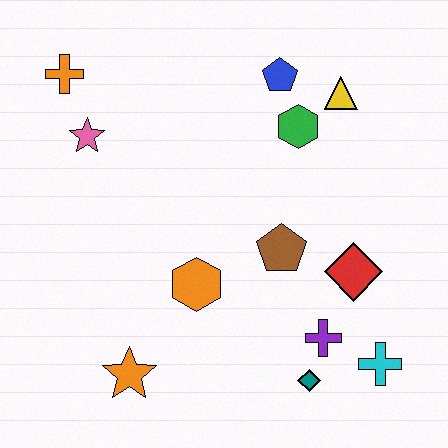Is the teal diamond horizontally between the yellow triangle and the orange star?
Yes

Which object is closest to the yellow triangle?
The green hexagon is closest to the yellow triangle.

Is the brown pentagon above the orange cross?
No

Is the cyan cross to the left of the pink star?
No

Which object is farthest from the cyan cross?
The orange cross is farthest from the cyan cross.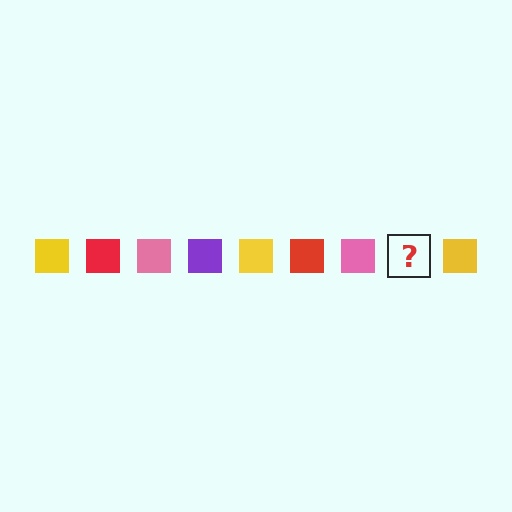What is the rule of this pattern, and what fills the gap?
The rule is that the pattern cycles through yellow, red, pink, purple squares. The gap should be filled with a purple square.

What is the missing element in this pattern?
The missing element is a purple square.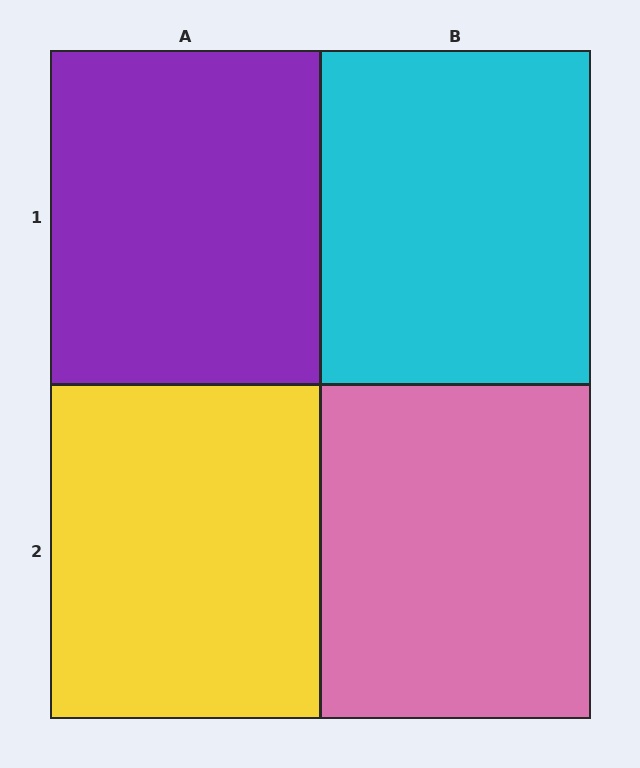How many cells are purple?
1 cell is purple.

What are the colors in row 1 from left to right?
Purple, cyan.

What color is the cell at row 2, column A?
Yellow.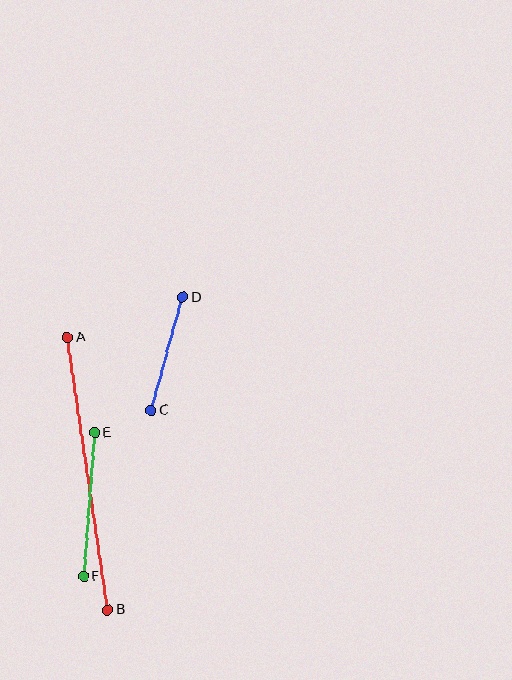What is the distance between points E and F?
The distance is approximately 144 pixels.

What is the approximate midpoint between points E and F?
The midpoint is at approximately (89, 505) pixels.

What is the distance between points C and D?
The distance is approximately 118 pixels.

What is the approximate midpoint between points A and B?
The midpoint is at approximately (88, 474) pixels.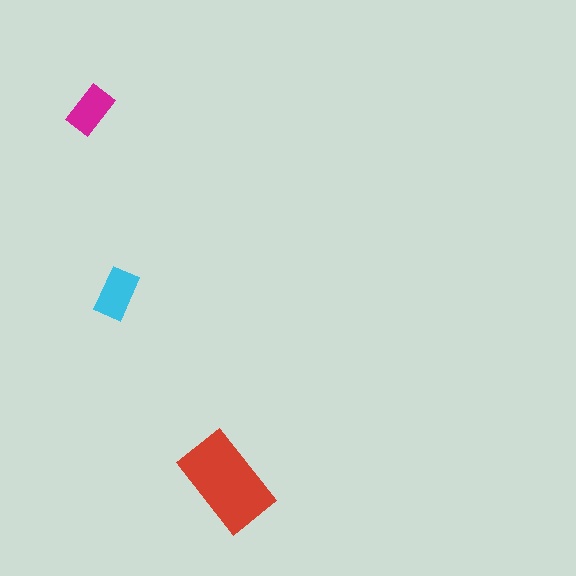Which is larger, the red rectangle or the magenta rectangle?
The red one.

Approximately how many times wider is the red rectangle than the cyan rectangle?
About 2 times wider.